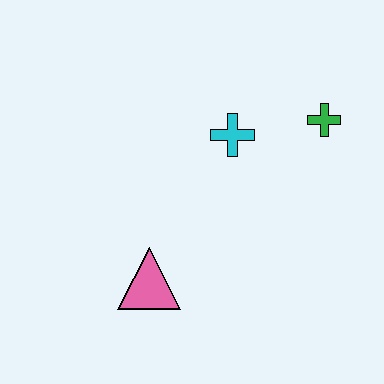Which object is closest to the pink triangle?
The cyan cross is closest to the pink triangle.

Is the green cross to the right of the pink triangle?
Yes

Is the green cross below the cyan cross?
No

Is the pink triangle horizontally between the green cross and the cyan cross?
No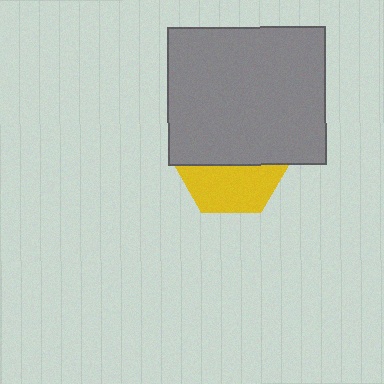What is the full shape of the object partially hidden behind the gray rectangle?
The partially hidden object is a yellow hexagon.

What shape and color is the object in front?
The object in front is a gray rectangle.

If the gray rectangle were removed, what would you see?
You would see the complete yellow hexagon.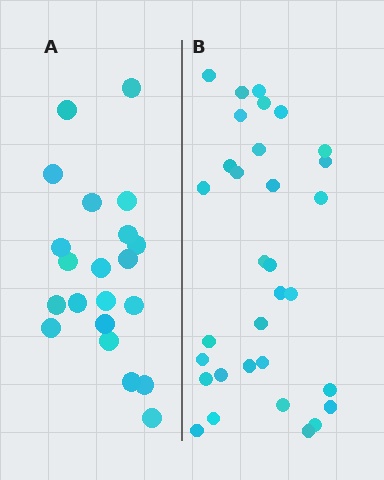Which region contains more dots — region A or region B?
Region B (the right region) has more dots.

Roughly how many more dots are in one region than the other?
Region B has roughly 12 or so more dots than region A.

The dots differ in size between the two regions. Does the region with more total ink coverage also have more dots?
No. Region A has more total ink coverage because its dots are larger, but region B actually contains more individual dots. Total area can be misleading — the number of items is what matters here.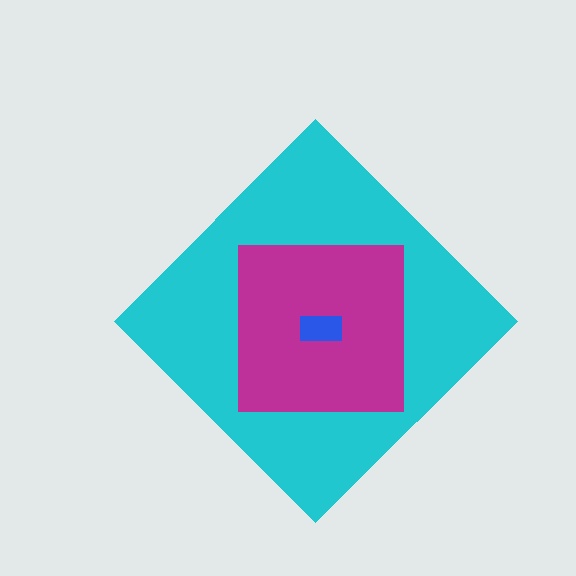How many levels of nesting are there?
3.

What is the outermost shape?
The cyan diamond.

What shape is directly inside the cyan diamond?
The magenta square.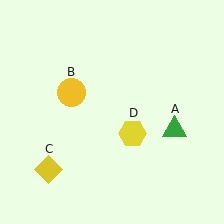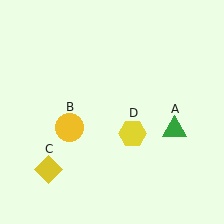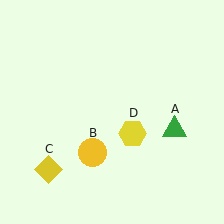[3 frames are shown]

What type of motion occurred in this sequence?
The yellow circle (object B) rotated counterclockwise around the center of the scene.